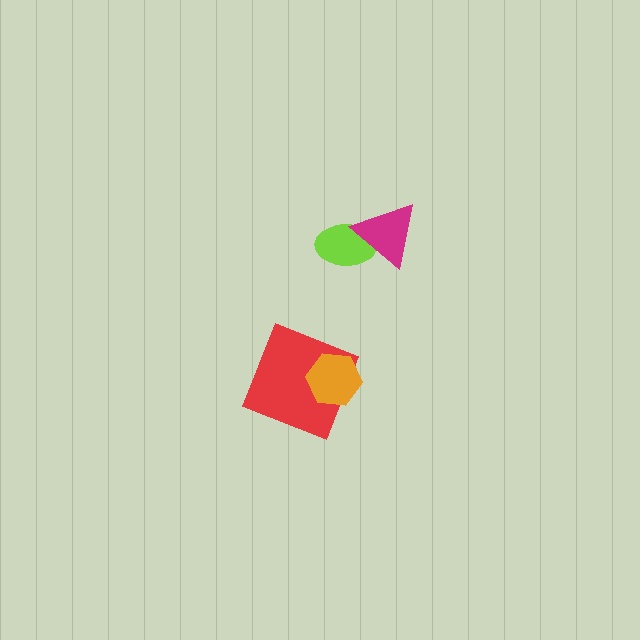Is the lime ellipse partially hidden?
Yes, it is partially covered by another shape.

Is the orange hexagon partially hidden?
No, no other shape covers it.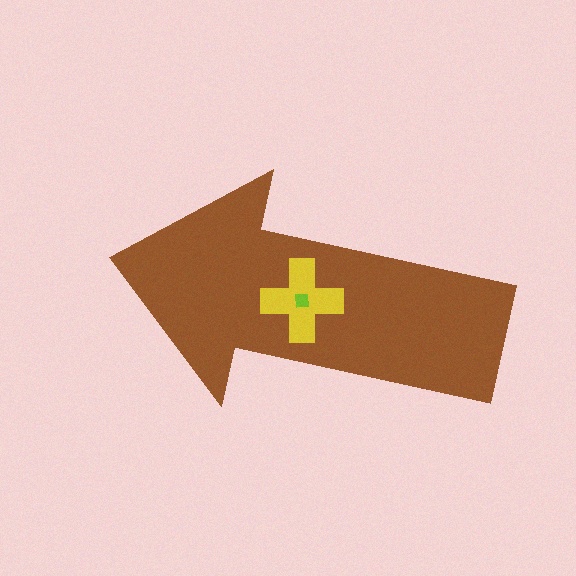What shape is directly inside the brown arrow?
The yellow cross.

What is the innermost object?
The lime square.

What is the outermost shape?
The brown arrow.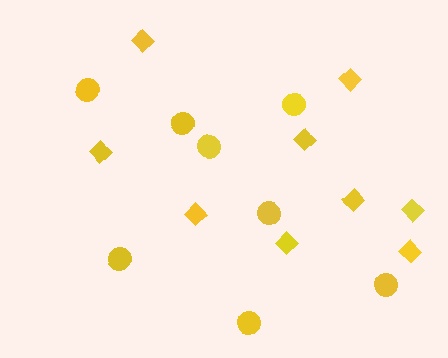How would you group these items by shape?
There are 2 groups: one group of circles (8) and one group of diamonds (9).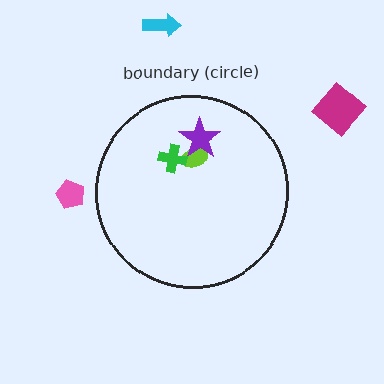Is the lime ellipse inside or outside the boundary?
Inside.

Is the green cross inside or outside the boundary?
Inside.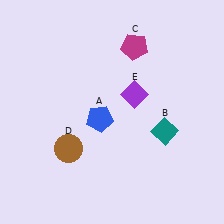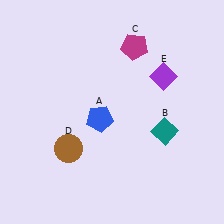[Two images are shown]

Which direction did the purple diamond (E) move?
The purple diamond (E) moved right.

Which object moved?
The purple diamond (E) moved right.